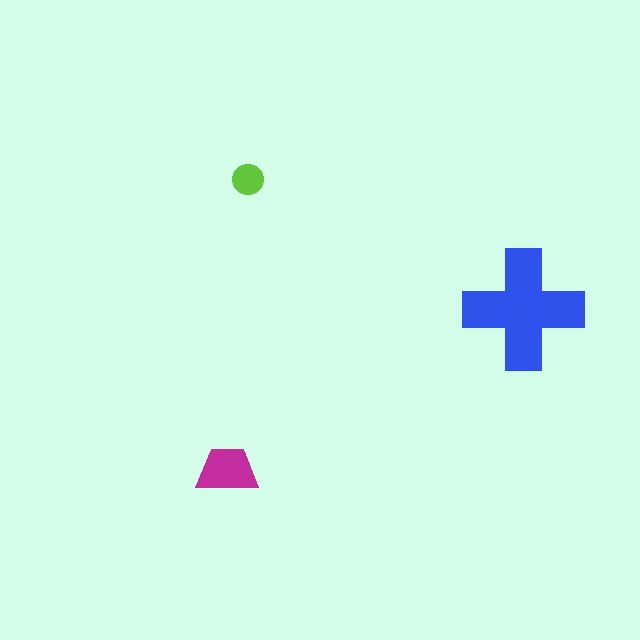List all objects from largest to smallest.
The blue cross, the magenta trapezoid, the lime circle.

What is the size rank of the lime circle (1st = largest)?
3rd.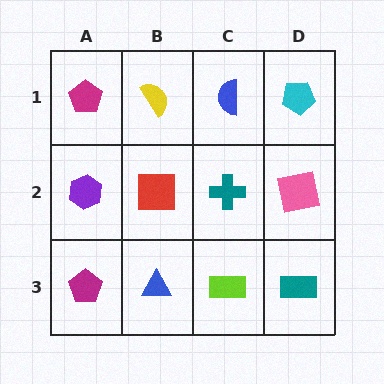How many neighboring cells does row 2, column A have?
3.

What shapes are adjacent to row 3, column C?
A teal cross (row 2, column C), a blue triangle (row 3, column B), a teal rectangle (row 3, column D).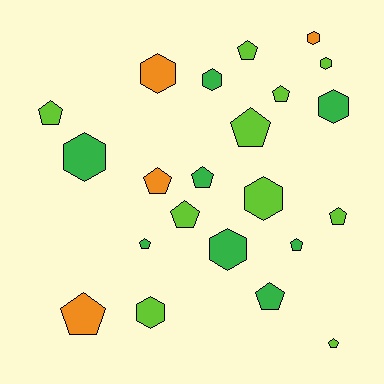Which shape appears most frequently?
Pentagon, with 13 objects.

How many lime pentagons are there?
There are 7 lime pentagons.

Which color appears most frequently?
Lime, with 10 objects.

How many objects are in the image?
There are 22 objects.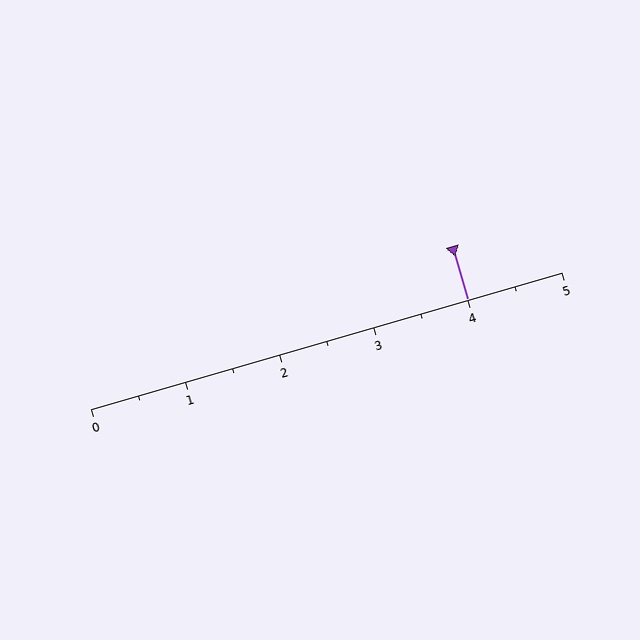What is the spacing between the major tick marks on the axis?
The major ticks are spaced 1 apart.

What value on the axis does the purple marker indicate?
The marker indicates approximately 4.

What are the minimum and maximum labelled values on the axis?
The axis runs from 0 to 5.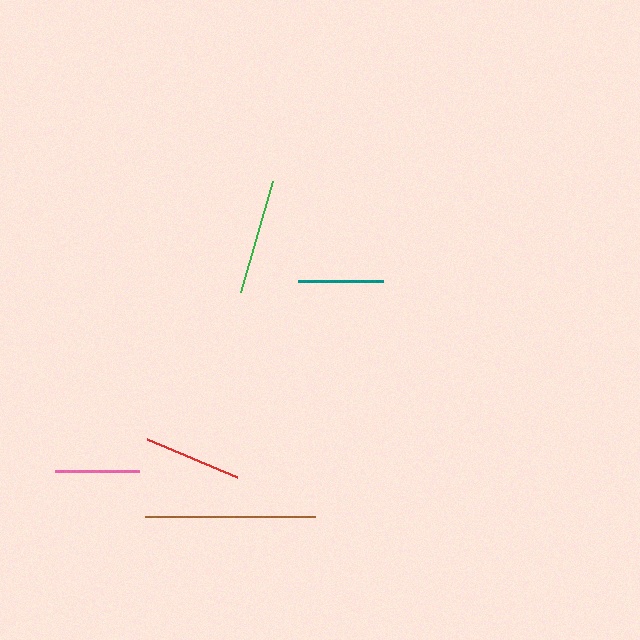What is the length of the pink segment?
The pink segment is approximately 84 pixels long.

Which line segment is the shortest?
The pink line is the shortest at approximately 84 pixels.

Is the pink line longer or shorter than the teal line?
The teal line is longer than the pink line.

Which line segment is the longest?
The brown line is the longest at approximately 170 pixels.